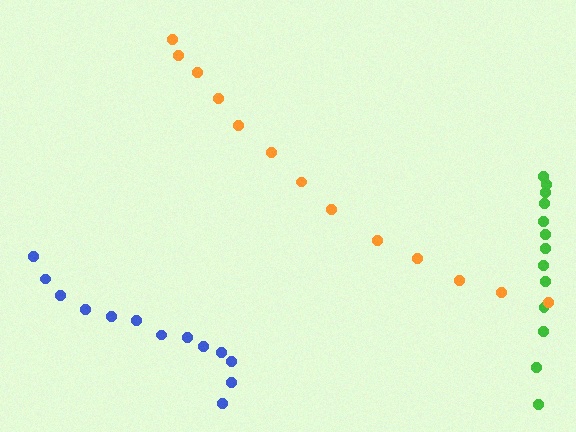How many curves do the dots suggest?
There are 3 distinct paths.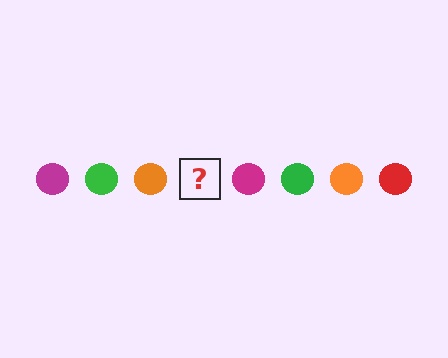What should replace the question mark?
The question mark should be replaced with a red circle.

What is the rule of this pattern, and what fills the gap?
The rule is that the pattern cycles through magenta, green, orange, red circles. The gap should be filled with a red circle.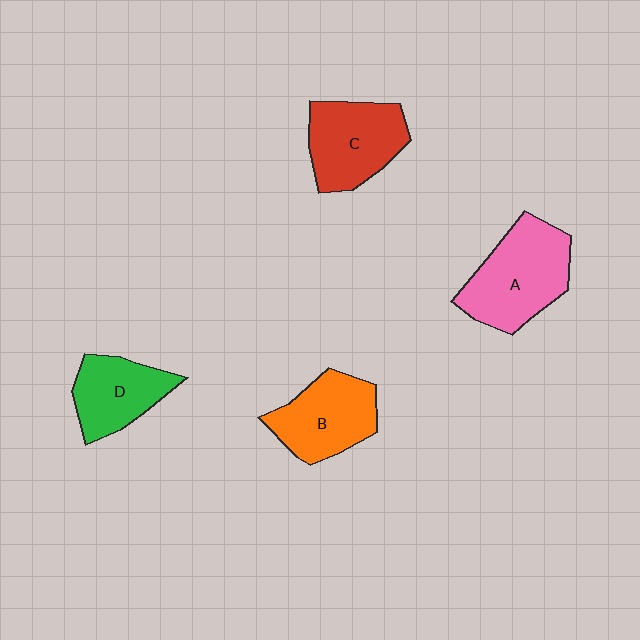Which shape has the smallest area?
Shape D (green).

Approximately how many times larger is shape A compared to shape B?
Approximately 1.2 times.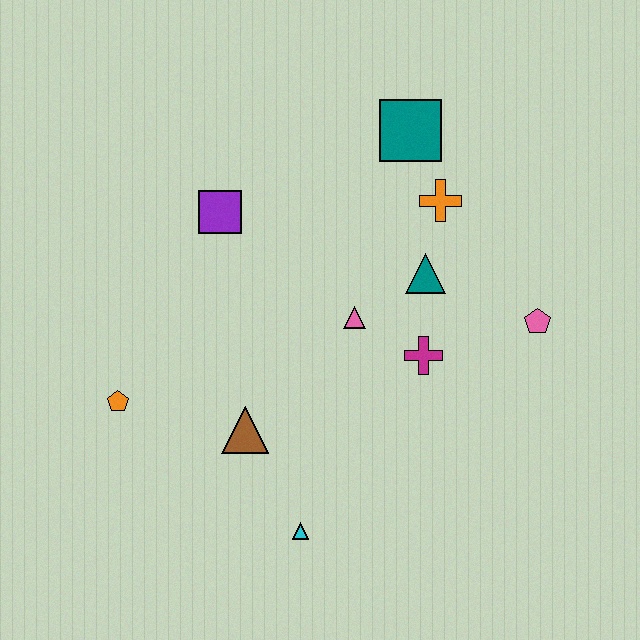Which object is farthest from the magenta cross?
The orange pentagon is farthest from the magenta cross.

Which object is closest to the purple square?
The pink triangle is closest to the purple square.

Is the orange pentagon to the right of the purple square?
No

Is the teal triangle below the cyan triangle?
No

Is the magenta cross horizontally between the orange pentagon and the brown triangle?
No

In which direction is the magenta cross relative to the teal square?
The magenta cross is below the teal square.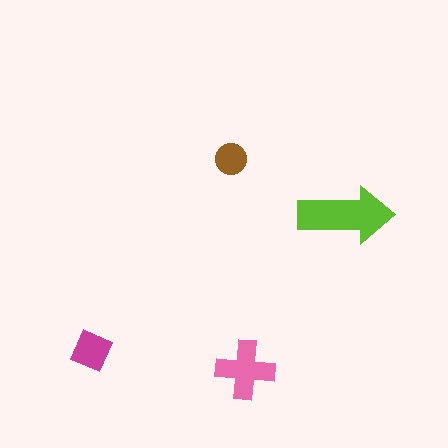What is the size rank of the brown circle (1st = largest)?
4th.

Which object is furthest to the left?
The magenta diamond is leftmost.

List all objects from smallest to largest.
The brown circle, the magenta diamond, the pink cross, the lime arrow.